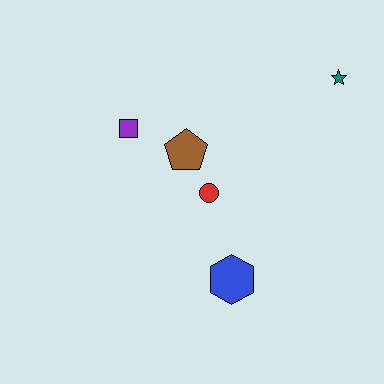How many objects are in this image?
There are 5 objects.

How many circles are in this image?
There is 1 circle.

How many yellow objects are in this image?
There are no yellow objects.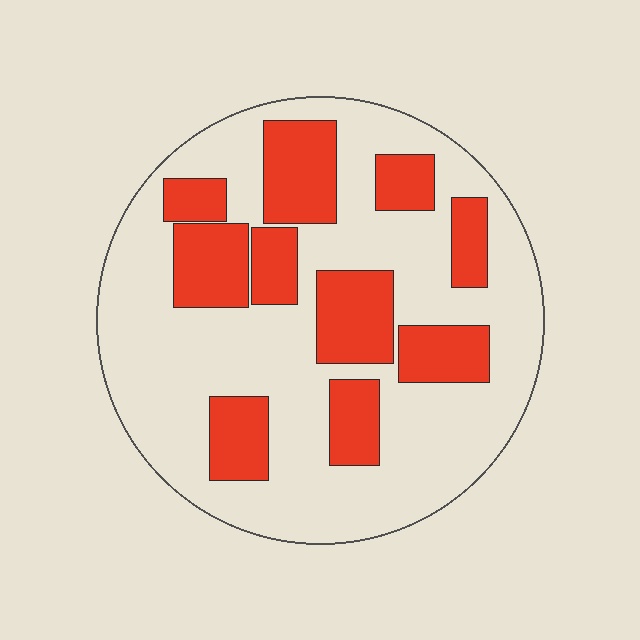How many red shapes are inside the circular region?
10.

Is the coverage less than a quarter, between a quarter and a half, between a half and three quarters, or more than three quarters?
Between a quarter and a half.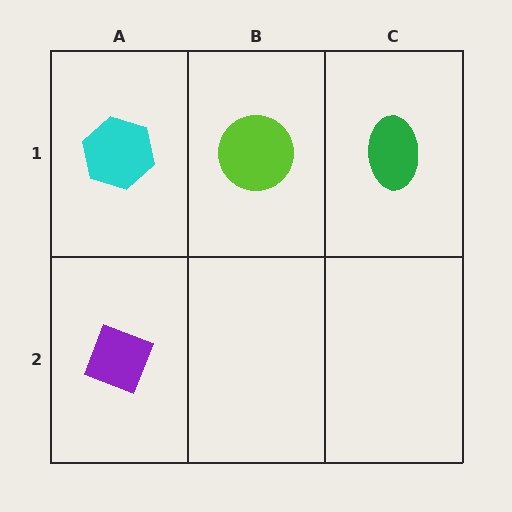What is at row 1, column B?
A lime circle.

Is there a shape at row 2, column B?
No, that cell is empty.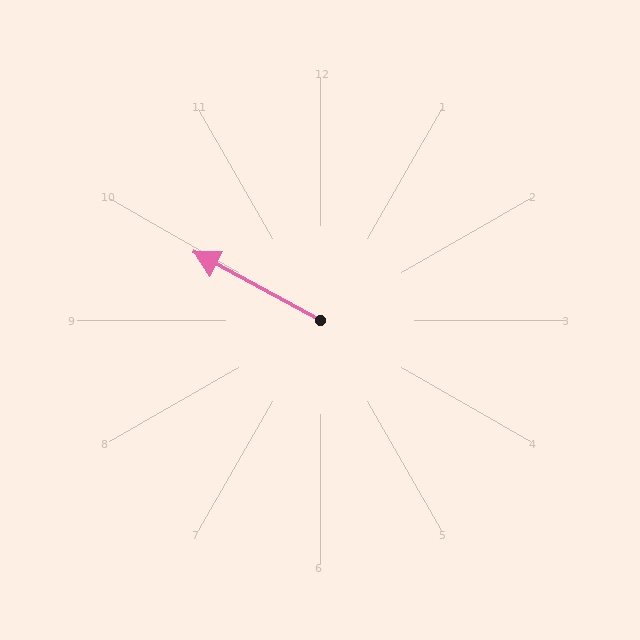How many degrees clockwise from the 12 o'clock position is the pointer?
Approximately 298 degrees.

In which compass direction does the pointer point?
Northwest.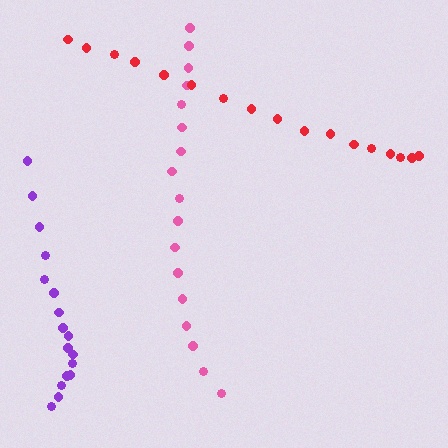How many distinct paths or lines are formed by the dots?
There are 3 distinct paths.